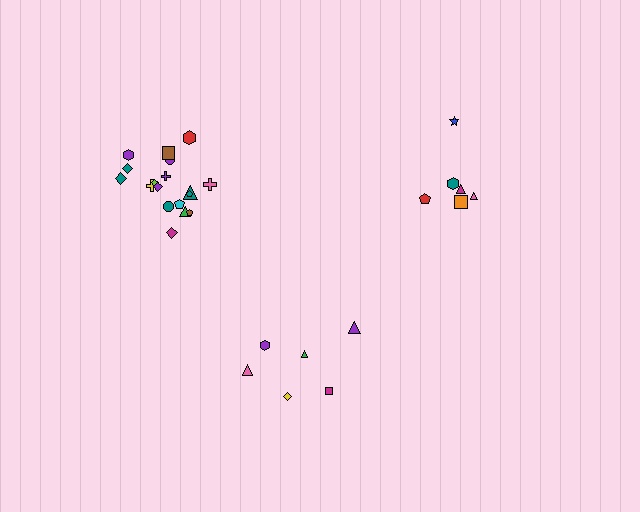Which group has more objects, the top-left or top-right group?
The top-left group.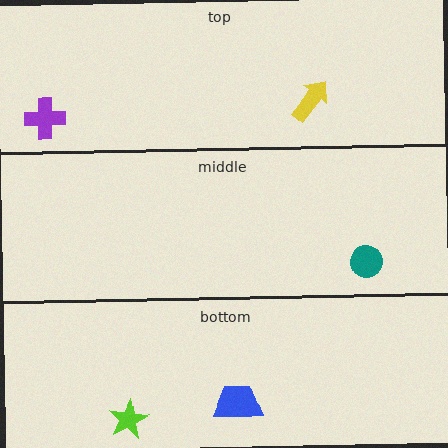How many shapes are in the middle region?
1.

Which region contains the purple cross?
The top region.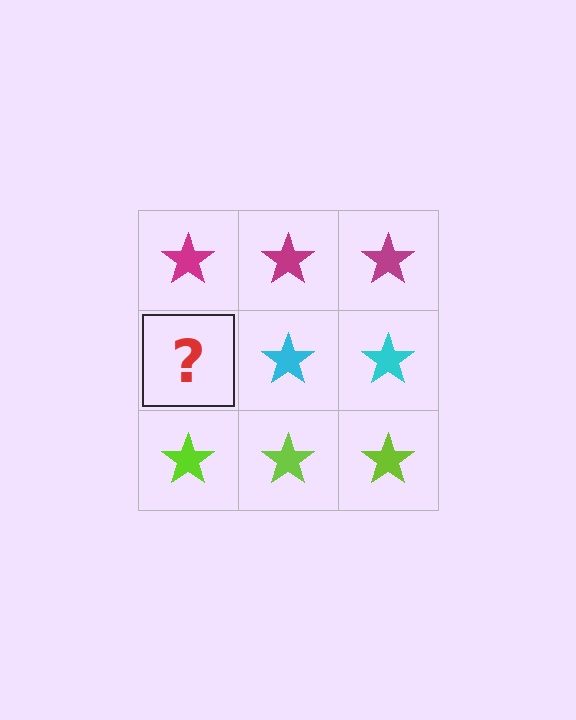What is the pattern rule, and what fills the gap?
The rule is that each row has a consistent color. The gap should be filled with a cyan star.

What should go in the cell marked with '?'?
The missing cell should contain a cyan star.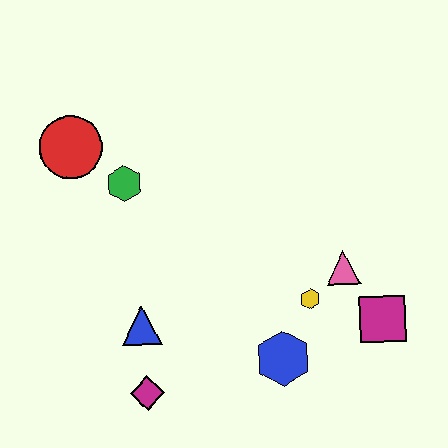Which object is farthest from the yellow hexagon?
The red circle is farthest from the yellow hexagon.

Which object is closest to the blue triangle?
The magenta diamond is closest to the blue triangle.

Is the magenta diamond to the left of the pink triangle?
Yes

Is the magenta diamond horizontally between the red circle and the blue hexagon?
Yes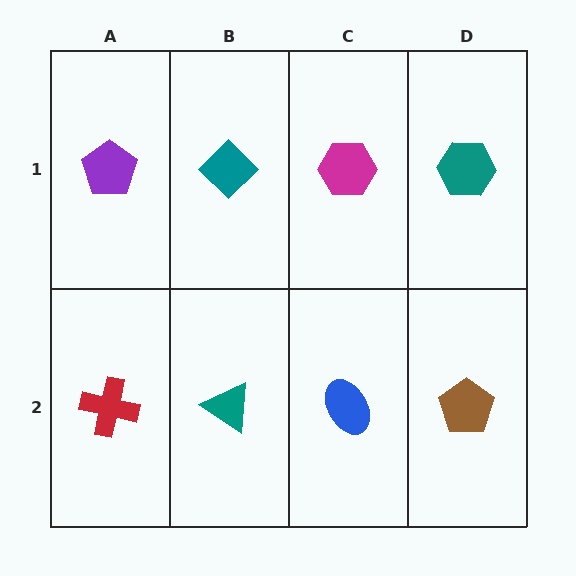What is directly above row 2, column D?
A teal hexagon.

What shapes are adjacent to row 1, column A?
A red cross (row 2, column A), a teal diamond (row 1, column B).